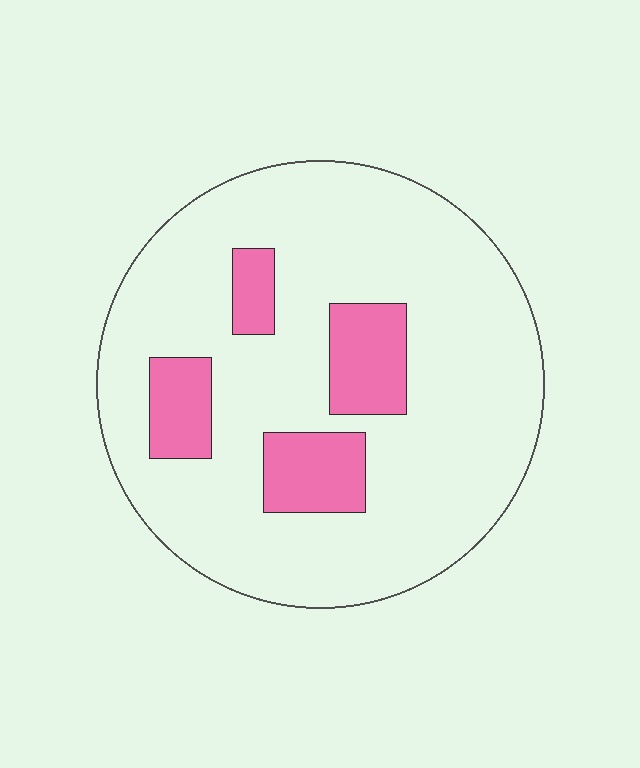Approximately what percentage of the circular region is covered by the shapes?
Approximately 15%.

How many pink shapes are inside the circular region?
4.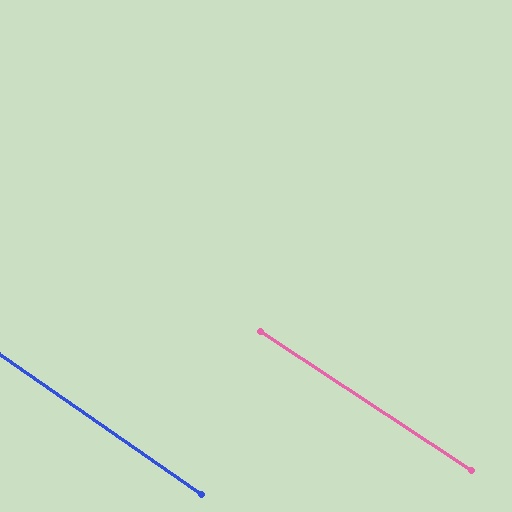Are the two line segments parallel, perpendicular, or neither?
Parallel — their directions differ by only 1.2°.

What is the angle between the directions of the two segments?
Approximately 1 degree.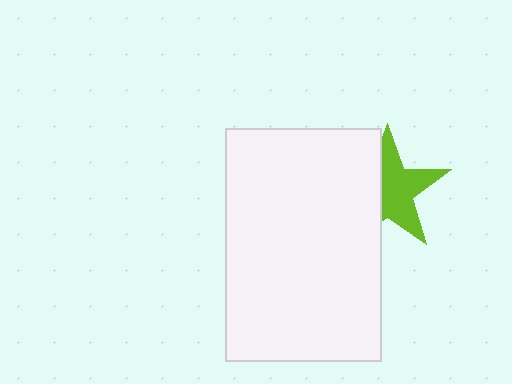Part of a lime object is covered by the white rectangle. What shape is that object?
It is a star.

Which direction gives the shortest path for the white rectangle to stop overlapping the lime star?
Moving left gives the shortest separation.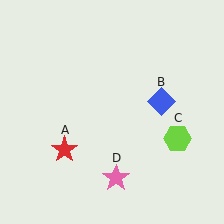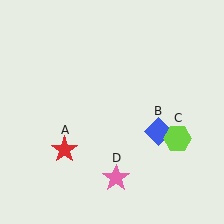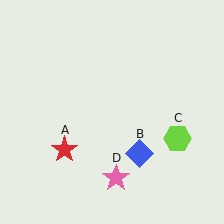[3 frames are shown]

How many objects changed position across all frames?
1 object changed position: blue diamond (object B).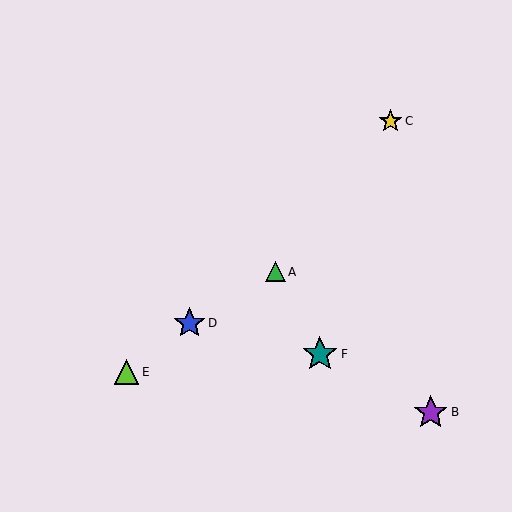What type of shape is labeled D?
Shape D is a blue star.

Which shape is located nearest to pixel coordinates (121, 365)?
The lime triangle (labeled E) at (126, 372) is nearest to that location.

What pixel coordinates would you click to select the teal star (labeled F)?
Click at (320, 354) to select the teal star F.